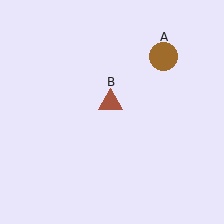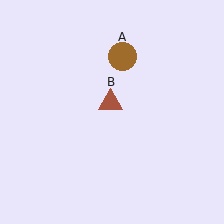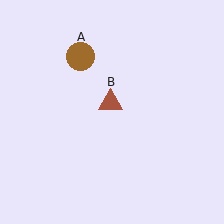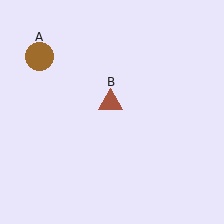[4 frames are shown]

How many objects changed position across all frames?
1 object changed position: brown circle (object A).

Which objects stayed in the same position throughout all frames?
Brown triangle (object B) remained stationary.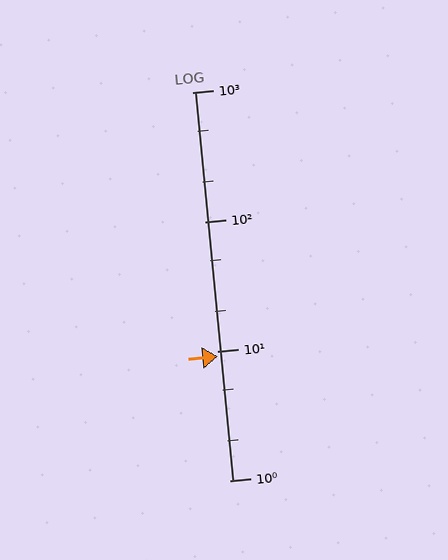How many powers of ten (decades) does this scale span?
The scale spans 3 decades, from 1 to 1000.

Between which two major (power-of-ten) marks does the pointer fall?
The pointer is between 1 and 10.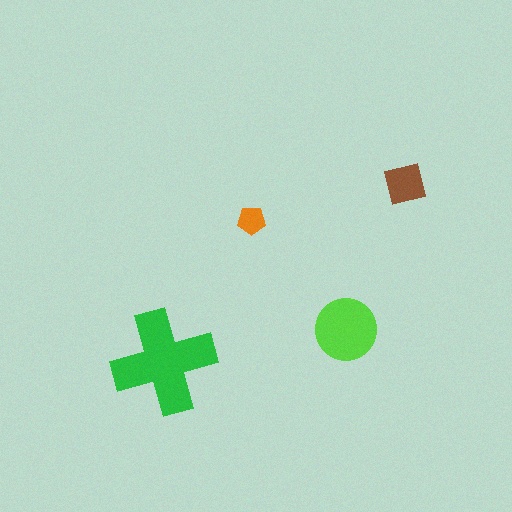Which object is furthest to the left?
The green cross is leftmost.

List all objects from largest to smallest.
The green cross, the lime circle, the brown square, the orange pentagon.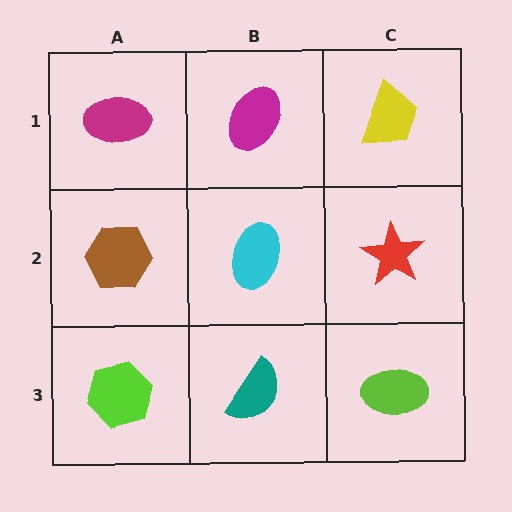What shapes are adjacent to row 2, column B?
A magenta ellipse (row 1, column B), a teal semicircle (row 3, column B), a brown hexagon (row 2, column A), a red star (row 2, column C).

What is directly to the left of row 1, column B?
A magenta ellipse.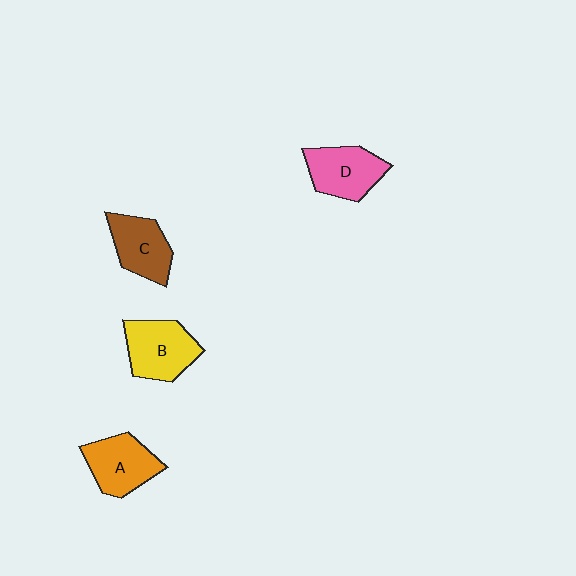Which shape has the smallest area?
Shape C (brown).